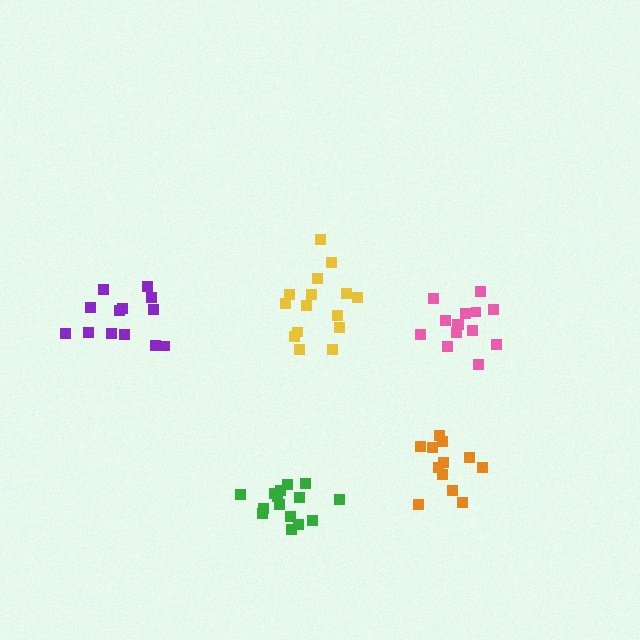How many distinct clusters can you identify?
There are 5 distinct clusters.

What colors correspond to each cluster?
The clusters are colored: yellow, purple, green, pink, orange.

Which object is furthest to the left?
The purple cluster is leftmost.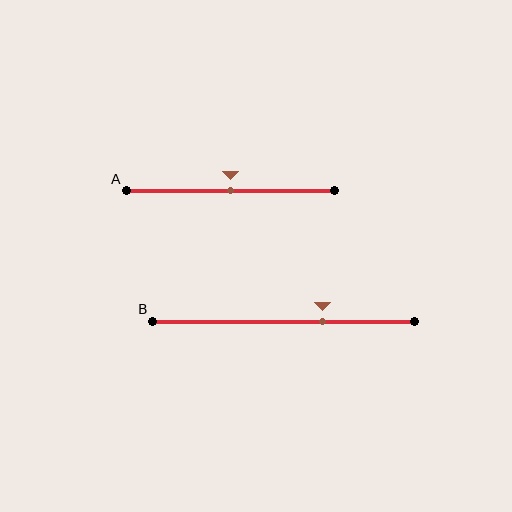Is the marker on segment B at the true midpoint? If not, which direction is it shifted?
No, the marker on segment B is shifted to the right by about 15% of the segment length.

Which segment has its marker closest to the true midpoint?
Segment A has its marker closest to the true midpoint.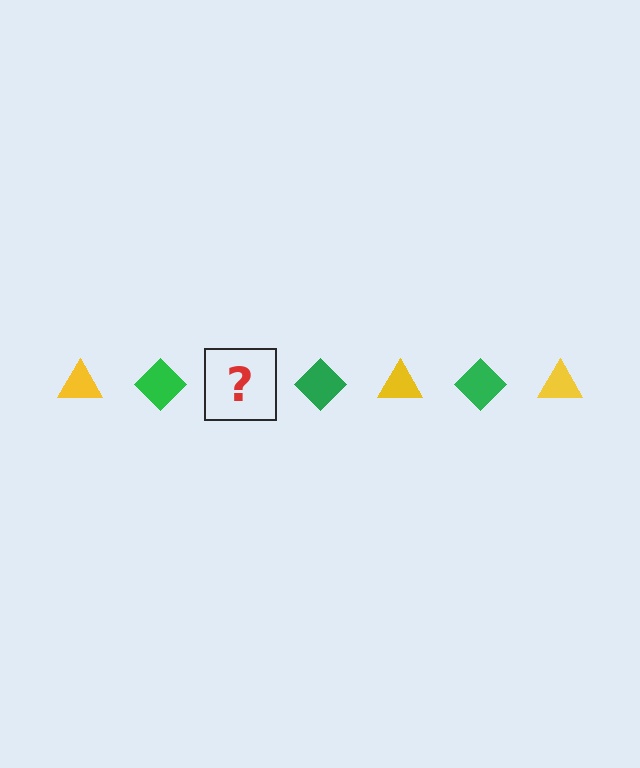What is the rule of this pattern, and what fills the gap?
The rule is that the pattern alternates between yellow triangle and green diamond. The gap should be filled with a yellow triangle.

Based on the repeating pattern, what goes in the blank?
The blank should be a yellow triangle.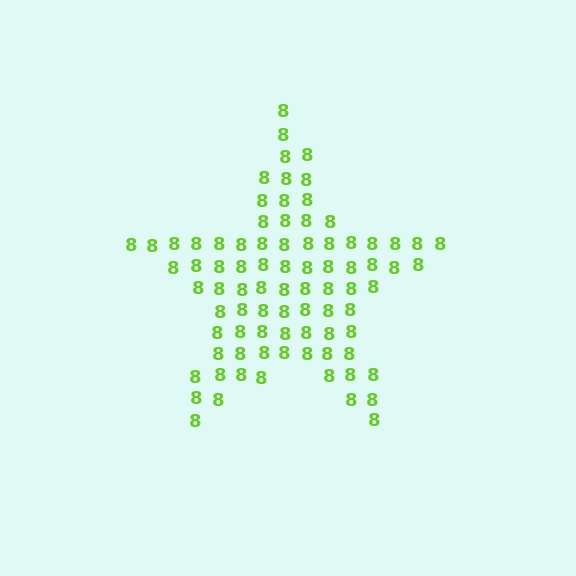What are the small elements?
The small elements are digit 8's.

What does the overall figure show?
The overall figure shows a star.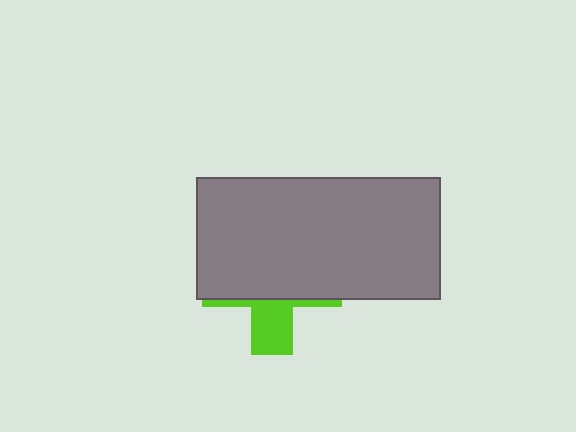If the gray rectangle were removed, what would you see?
You would see the complete lime cross.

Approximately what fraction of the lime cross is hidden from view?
Roughly 69% of the lime cross is hidden behind the gray rectangle.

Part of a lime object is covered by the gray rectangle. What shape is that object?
It is a cross.